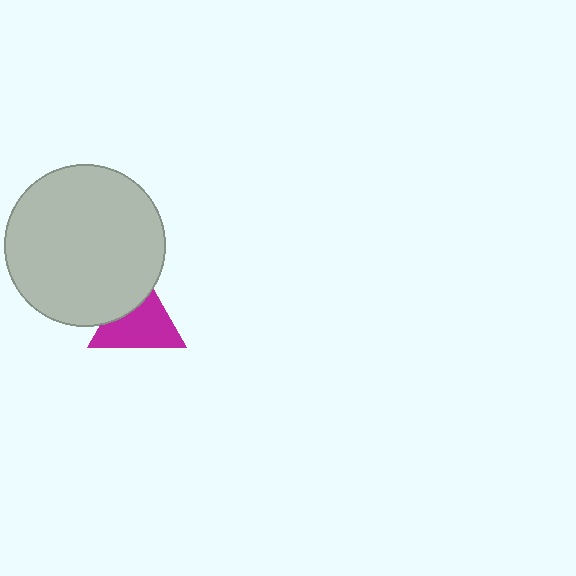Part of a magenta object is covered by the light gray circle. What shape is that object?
It is a triangle.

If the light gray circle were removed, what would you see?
You would see the complete magenta triangle.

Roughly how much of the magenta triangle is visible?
Most of it is visible (roughly 69%).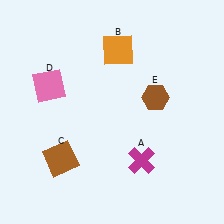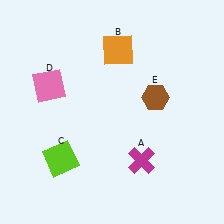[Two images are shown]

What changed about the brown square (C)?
In Image 1, C is brown. In Image 2, it changed to lime.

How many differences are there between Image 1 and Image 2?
There is 1 difference between the two images.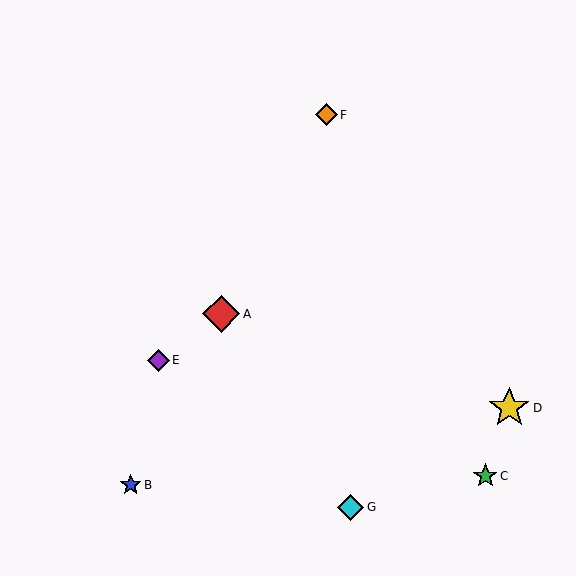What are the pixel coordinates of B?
Object B is at (131, 485).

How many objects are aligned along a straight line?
3 objects (A, B, F) are aligned along a straight line.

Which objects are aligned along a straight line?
Objects A, B, F are aligned along a straight line.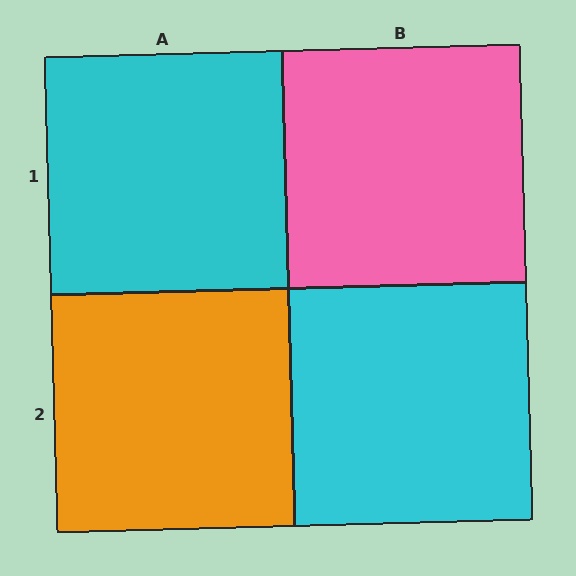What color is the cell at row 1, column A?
Cyan.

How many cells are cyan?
2 cells are cyan.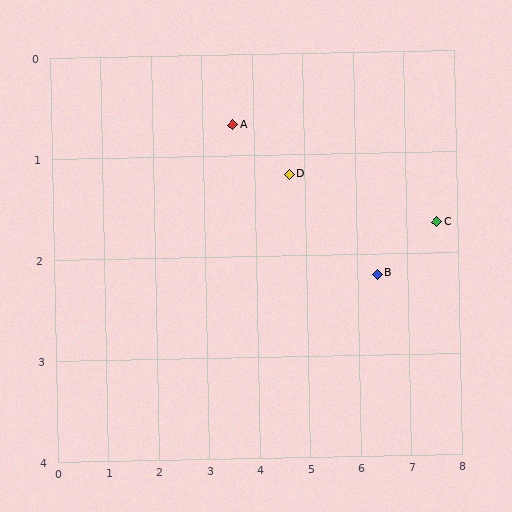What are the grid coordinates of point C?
Point C is at approximately (7.6, 1.7).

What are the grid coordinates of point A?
Point A is at approximately (3.6, 0.7).